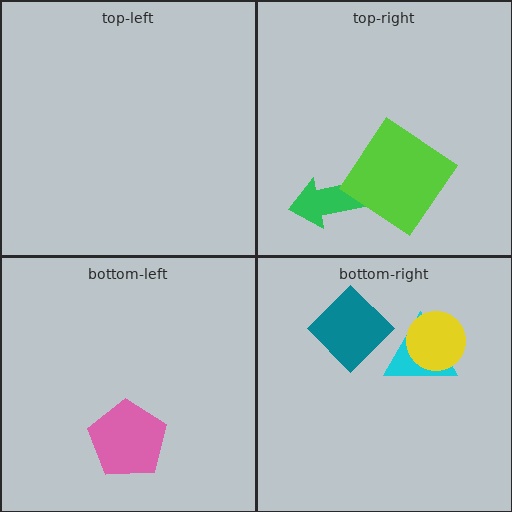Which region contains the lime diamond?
The top-right region.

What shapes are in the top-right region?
The green arrow, the lime diamond.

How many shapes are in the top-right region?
2.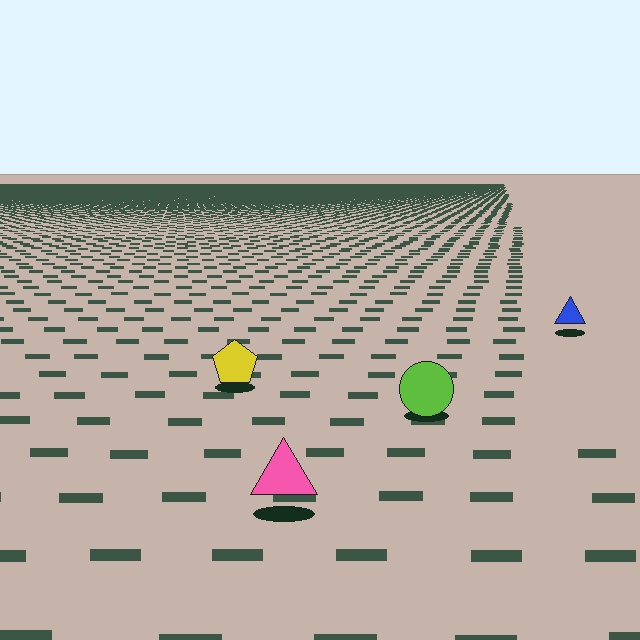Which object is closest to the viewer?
The pink triangle is closest. The texture marks near it are larger and more spread out.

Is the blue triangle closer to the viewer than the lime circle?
No. The lime circle is closer — you can tell from the texture gradient: the ground texture is coarser near it.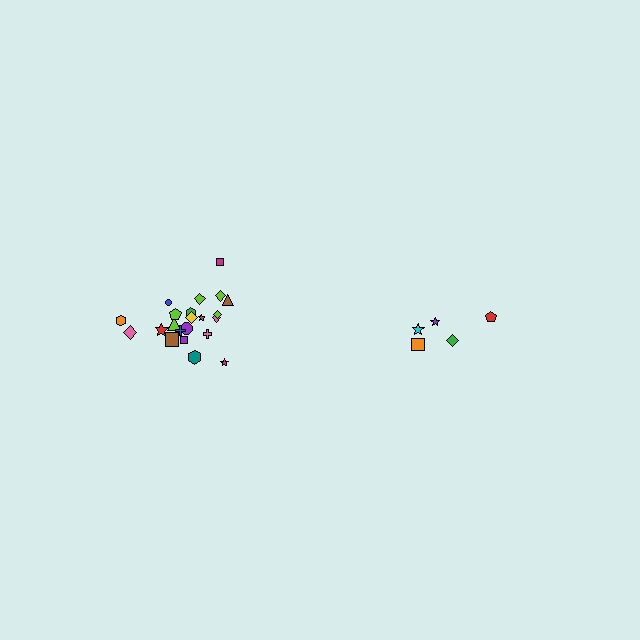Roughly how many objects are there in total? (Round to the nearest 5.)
Roughly 25 objects in total.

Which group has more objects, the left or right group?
The left group.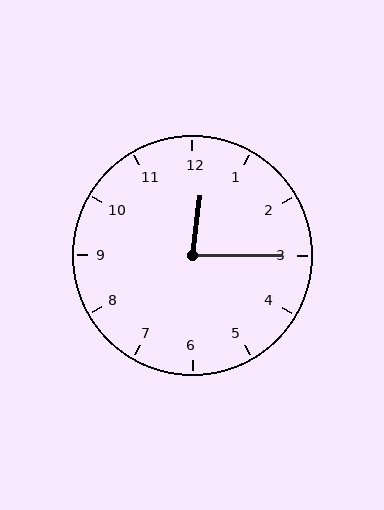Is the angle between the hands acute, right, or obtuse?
It is acute.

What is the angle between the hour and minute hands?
Approximately 82 degrees.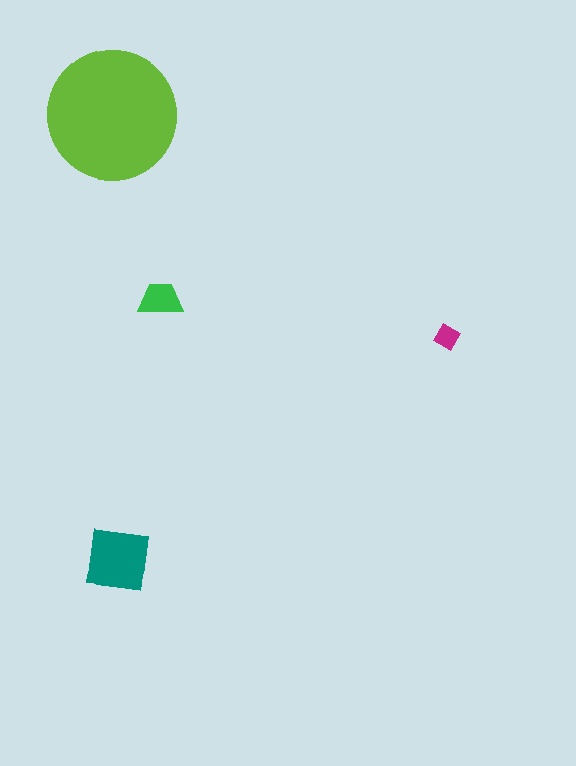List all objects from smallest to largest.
The magenta diamond, the green trapezoid, the teal square, the lime circle.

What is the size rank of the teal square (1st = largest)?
2nd.